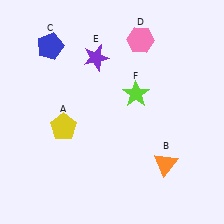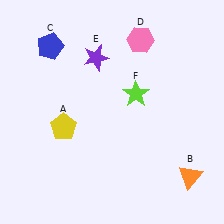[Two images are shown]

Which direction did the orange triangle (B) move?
The orange triangle (B) moved right.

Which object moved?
The orange triangle (B) moved right.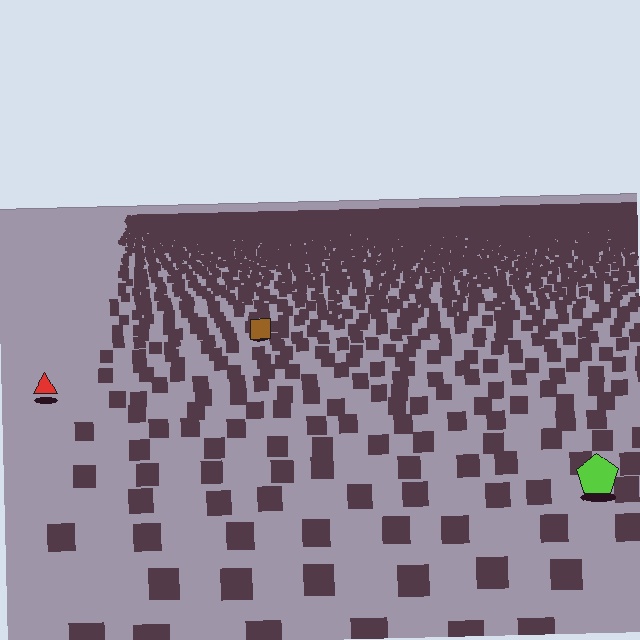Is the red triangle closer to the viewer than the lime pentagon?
No. The lime pentagon is closer — you can tell from the texture gradient: the ground texture is coarser near it.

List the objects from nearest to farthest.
From nearest to farthest: the lime pentagon, the red triangle, the brown square.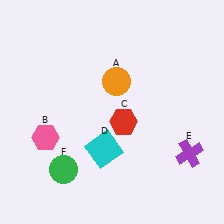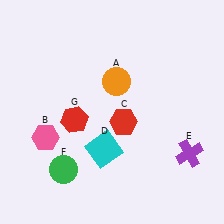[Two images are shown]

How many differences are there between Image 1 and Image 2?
There is 1 difference between the two images.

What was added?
A red hexagon (G) was added in Image 2.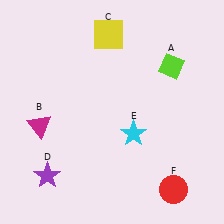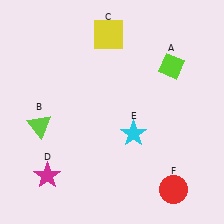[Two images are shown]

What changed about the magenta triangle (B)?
In Image 1, B is magenta. In Image 2, it changed to lime.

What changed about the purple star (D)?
In Image 1, D is purple. In Image 2, it changed to magenta.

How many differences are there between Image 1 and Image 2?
There are 2 differences between the two images.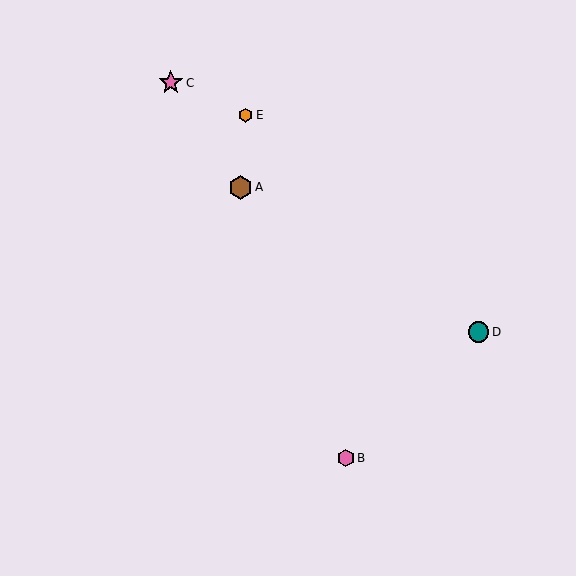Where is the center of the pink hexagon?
The center of the pink hexagon is at (346, 458).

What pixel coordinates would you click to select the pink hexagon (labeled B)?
Click at (346, 458) to select the pink hexagon B.